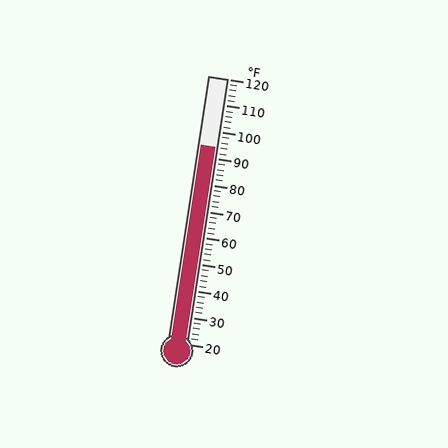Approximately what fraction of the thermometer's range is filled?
The thermometer is filled to approximately 75% of its range.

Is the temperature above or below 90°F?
The temperature is above 90°F.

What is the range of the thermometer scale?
The thermometer scale ranges from 20°F to 120°F.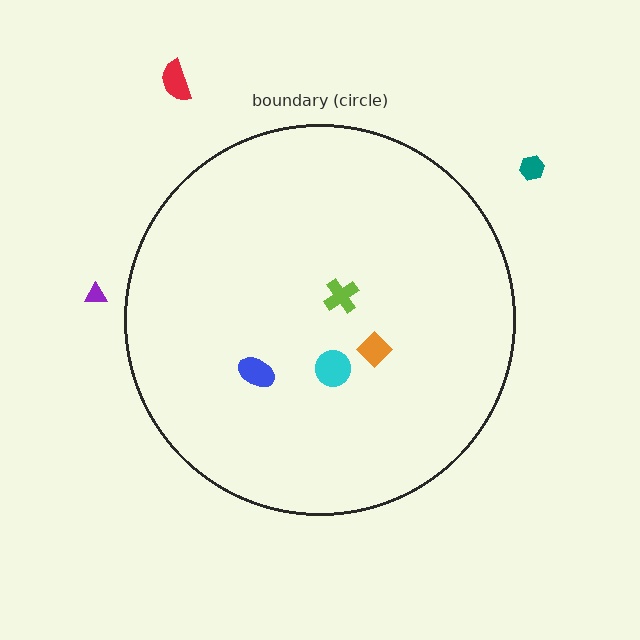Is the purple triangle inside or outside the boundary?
Outside.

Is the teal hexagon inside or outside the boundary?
Outside.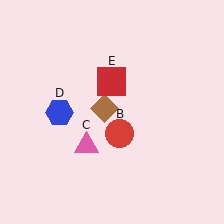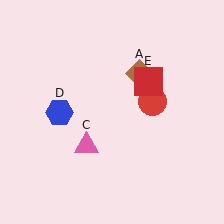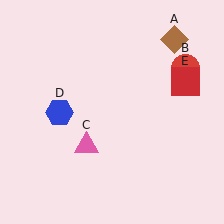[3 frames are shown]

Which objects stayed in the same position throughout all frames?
Pink triangle (object C) and blue hexagon (object D) remained stationary.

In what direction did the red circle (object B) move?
The red circle (object B) moved up and to the right.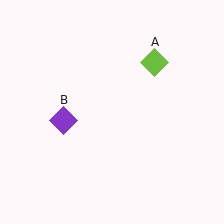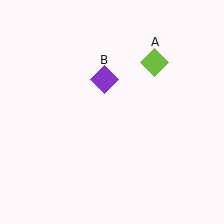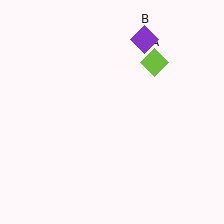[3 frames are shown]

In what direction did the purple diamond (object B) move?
The purple diamond (object B) moved up and to the right.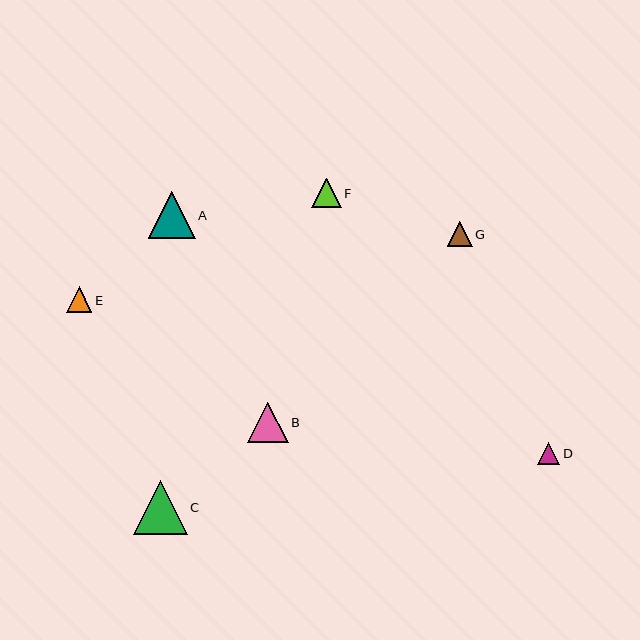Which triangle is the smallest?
Triangle D is the smallest with a size of approximately 22 pixels.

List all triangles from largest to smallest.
From largest to smallest: C, A, B, F, E, G, D.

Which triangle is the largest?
Triangle C is the largest with a size of approximately 54 pixels.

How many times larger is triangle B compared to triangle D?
Triangle B is approximately 1.9 times the size of triangle D.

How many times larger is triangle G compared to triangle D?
Triangle G is approximately 1.1 times the size of triangle D.